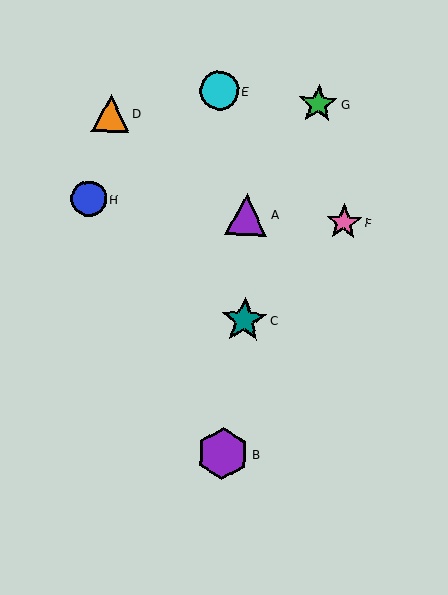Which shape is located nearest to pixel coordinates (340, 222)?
The pink star (labeled F) at (344, 222) is nearest to that location.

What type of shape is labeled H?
Shape H is a blue circle.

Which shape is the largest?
The purple hexagon (labeled B) is the largest.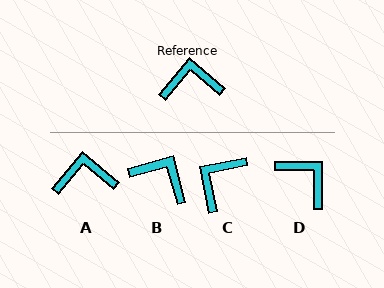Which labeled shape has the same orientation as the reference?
A.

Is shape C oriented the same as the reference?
No, it is off by about 52 degrees.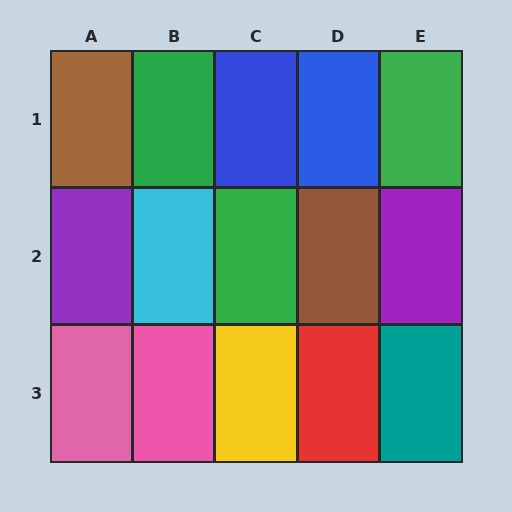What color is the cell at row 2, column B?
Cyan.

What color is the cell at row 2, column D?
Brown.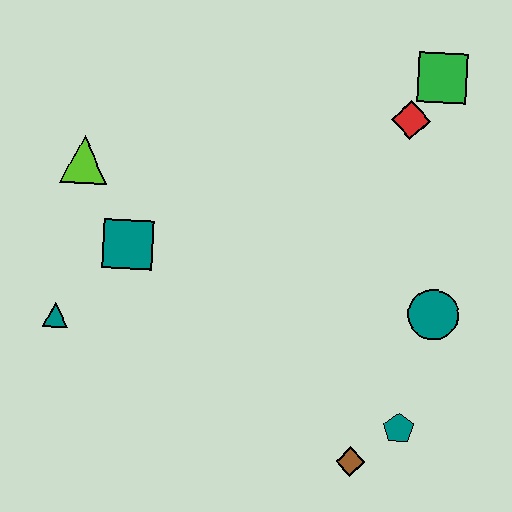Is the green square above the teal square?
Yes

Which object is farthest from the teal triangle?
The green square is farthest from the teal triangle.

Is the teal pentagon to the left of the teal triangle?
No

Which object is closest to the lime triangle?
The teal square is closest to the lime triangle.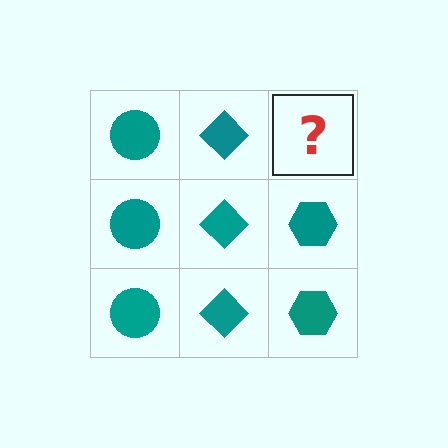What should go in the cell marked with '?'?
The missing cell should contain a teal hexagon.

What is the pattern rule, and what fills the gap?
The rule is that each column has a consistent shape. The gap should be filled with a teal hexagon.